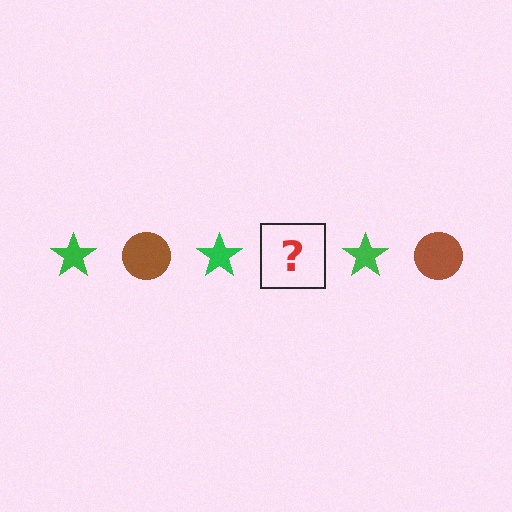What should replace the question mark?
The question mark should be replaced with a brown circle.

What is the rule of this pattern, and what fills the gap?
The rule is that the pattern alternates between green star and brown circle. The gap should be filled with a brown circle.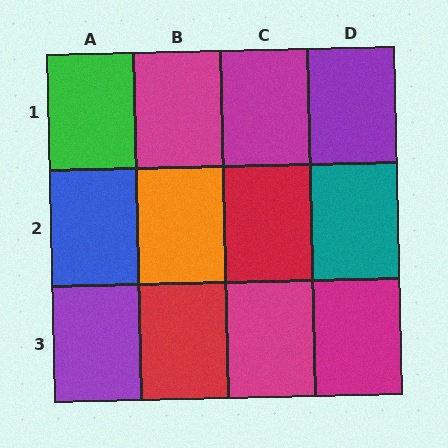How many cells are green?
1 cell is green.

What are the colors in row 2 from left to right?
Blue, orange, red, teal.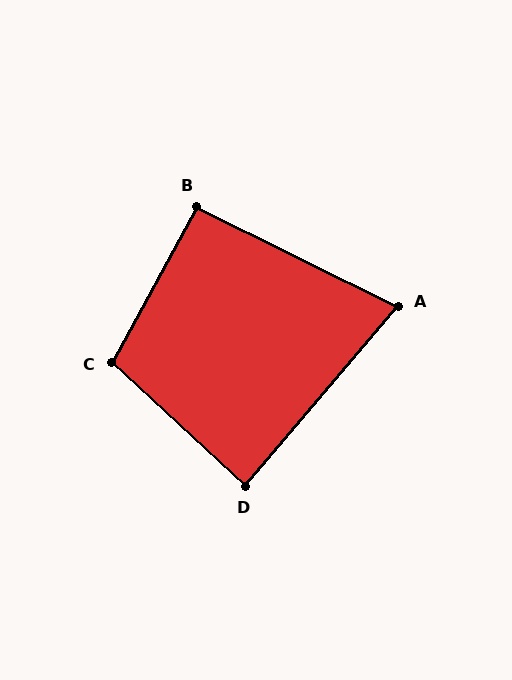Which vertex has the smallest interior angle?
A, at approximately 76 degrees.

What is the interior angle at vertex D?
Approximately 88 degrees (approximately right).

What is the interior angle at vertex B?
Approximately 92 degrees (approximately right).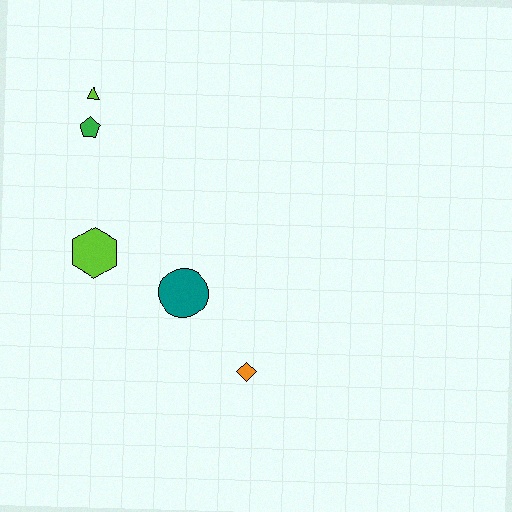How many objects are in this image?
There are 5 objects.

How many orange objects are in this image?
There is 1 orange object.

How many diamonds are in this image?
There is 1 diamond.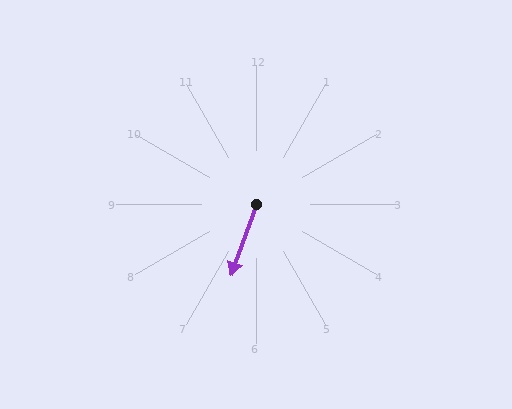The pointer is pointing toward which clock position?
Roughly 7 o'clock.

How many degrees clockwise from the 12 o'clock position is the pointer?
Approximately 200 degrees.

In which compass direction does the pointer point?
South.